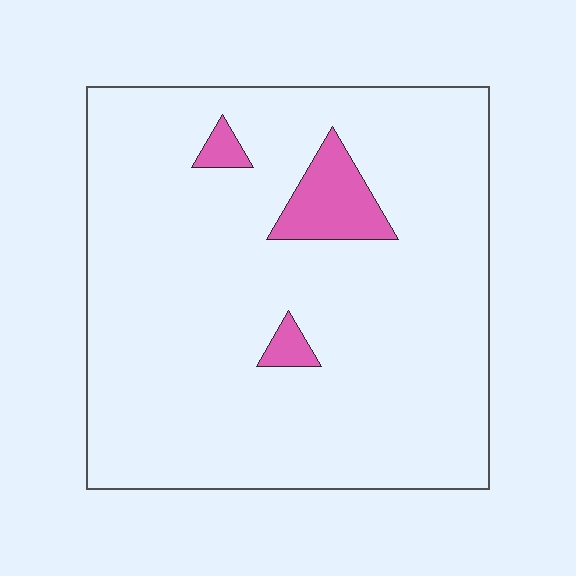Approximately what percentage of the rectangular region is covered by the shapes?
Approximately 5%.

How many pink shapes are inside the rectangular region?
3.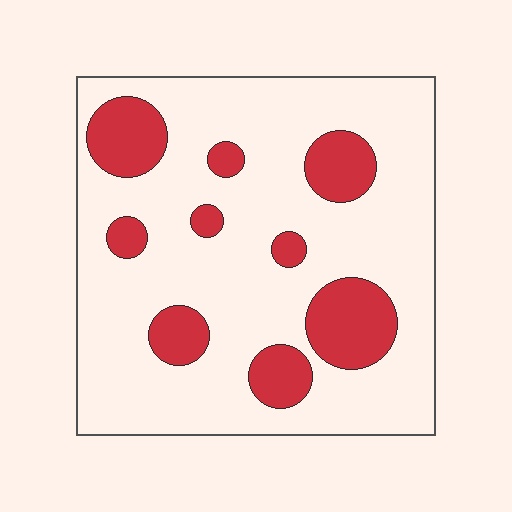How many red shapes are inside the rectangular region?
9.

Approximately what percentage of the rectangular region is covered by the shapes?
Approximately 20%.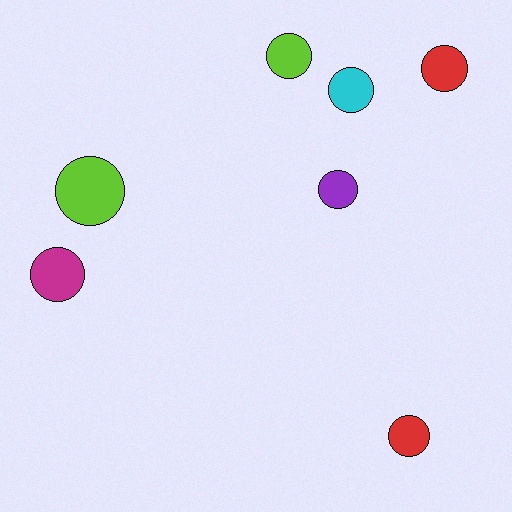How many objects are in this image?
There are 7 objects.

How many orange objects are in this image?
There are no orange objects.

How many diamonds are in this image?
There are no diamonds.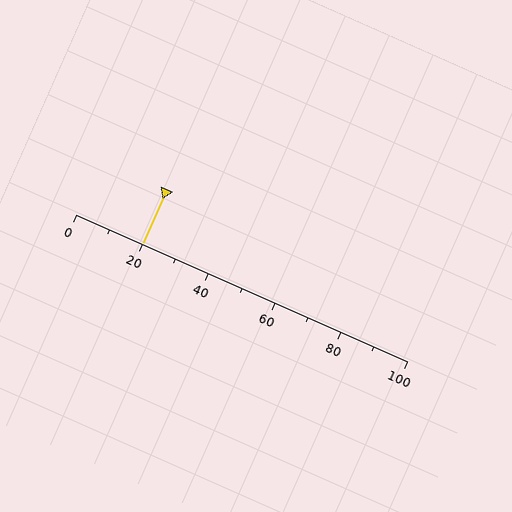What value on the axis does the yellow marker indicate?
The marker indicates approximately 20.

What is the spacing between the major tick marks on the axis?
The major ticks are spaced 20 apart.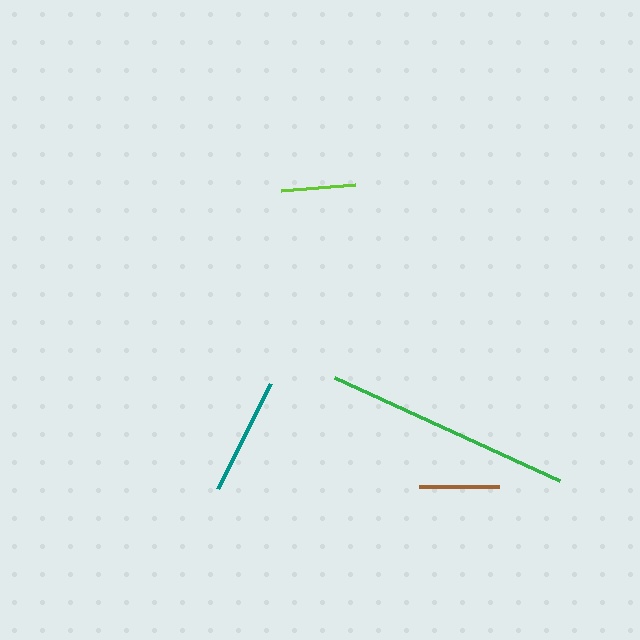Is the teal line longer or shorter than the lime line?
The teal line is longer than the lime line.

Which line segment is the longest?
The green line is the longest at approximately 248 pixels.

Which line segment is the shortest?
The lime line is the shortest at approximately 74 pixels.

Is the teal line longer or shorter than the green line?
The green line is longer than the teal line.